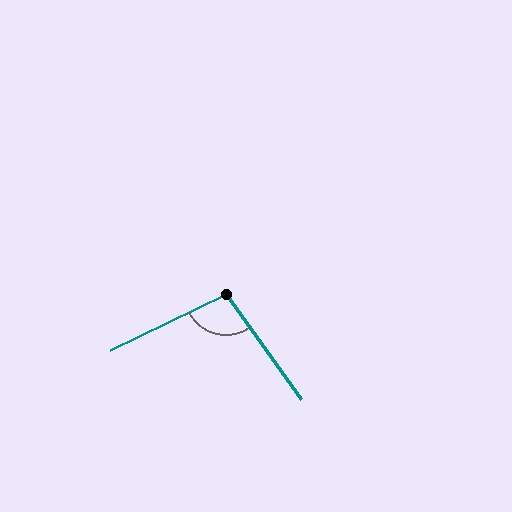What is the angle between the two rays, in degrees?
Approximately 100 degrees.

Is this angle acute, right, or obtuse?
It is obtuse.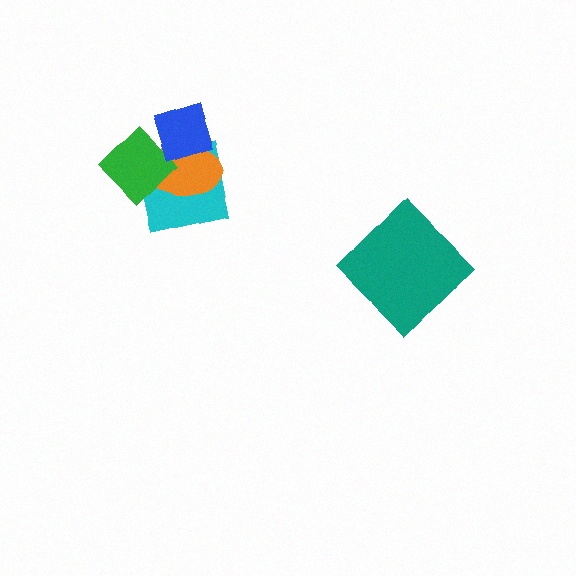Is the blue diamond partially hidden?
No, no other shape covers it.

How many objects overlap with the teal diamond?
0 objects overlap with the teal diamond.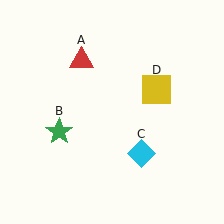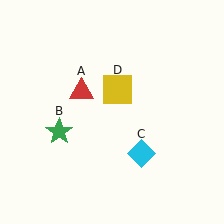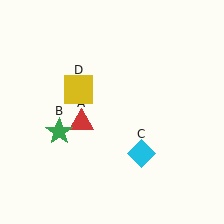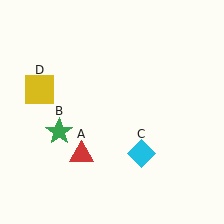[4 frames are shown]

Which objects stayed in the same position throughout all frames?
Green star (object B) and cyan diamond (object C) remained stationary.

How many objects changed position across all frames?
2 objects changed position: red triangle (object A), yellow square (object D).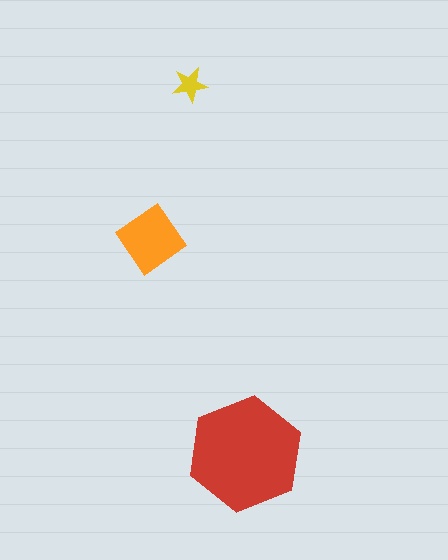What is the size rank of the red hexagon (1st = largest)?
1st.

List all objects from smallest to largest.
The yellow star, the orange diamond, the red hexagon.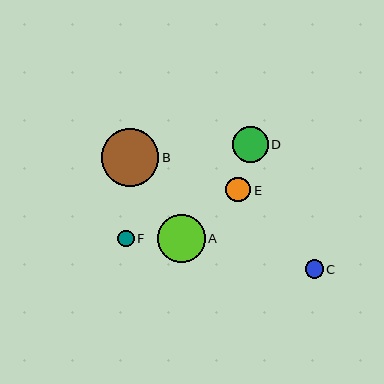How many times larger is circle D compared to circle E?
Circle D is approximately 1.5 times the size of circle E.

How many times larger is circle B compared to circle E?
Circle B is approximately 2.3 times the size of circle E.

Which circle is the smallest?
Circle F is the smallest with a size of approximately 16 pixels.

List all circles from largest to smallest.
From largest to smallest: B, A, D, E, C, F.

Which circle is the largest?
Circle B is the largest with a size of approximately 58 pixels.